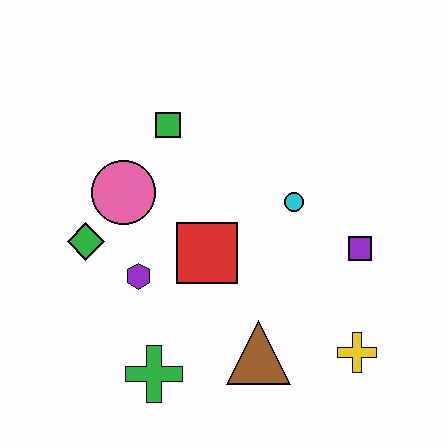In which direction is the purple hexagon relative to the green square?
The purple hexagon is below the green square.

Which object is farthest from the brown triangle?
The green square is farthest from the brown triangle.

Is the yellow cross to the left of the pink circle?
No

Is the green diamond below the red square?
No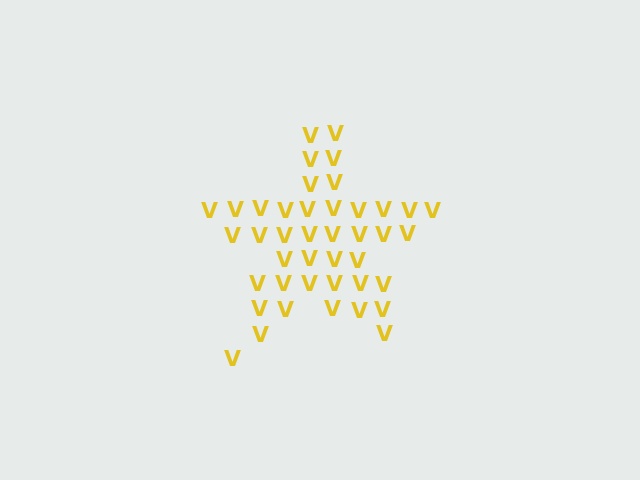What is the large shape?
The large shape is a star.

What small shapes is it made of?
It is made of small letter V's.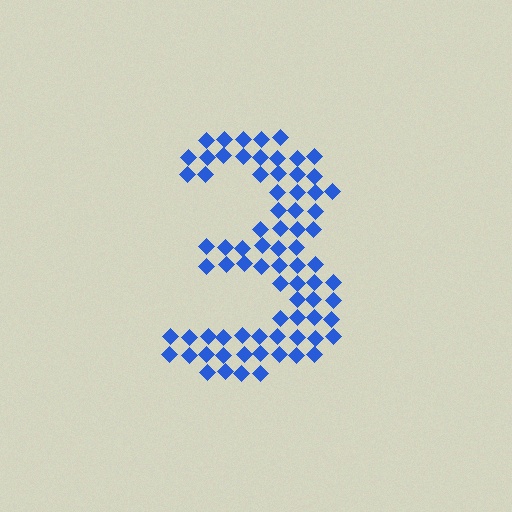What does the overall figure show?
The overall figure shows the digit 3.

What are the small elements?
The small elements are diamonds.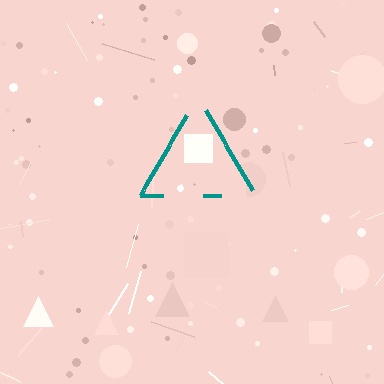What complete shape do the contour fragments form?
The contour fragments form a triangle.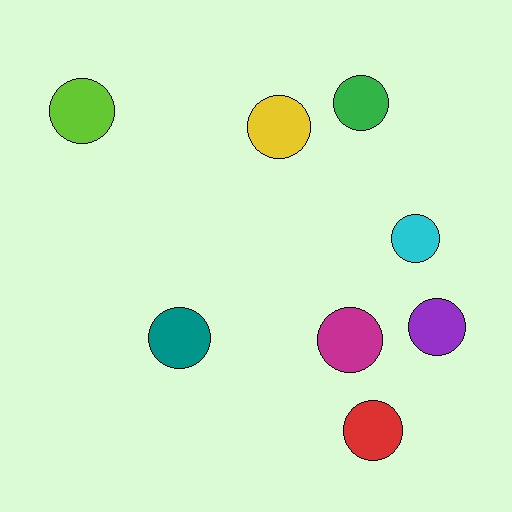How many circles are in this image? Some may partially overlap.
There are 8 circles.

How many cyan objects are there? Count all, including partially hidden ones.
There is 1 cyan object.